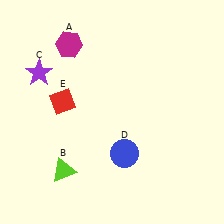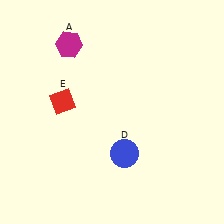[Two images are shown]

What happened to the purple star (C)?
The purple star (C) was removed in Image 2. It was in the top-left area of Image 1.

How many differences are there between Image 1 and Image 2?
There are 2 differences between the two images.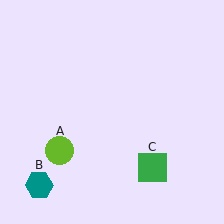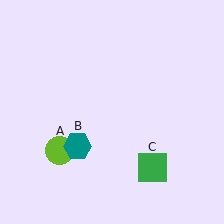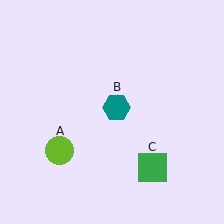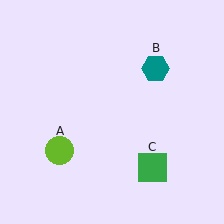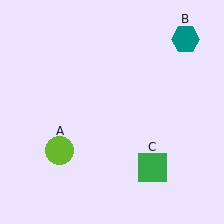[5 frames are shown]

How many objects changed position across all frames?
1 object changed position: teal hexagon (object B).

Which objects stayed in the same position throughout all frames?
Lime circle (object A) and green square (object C) remained stationary.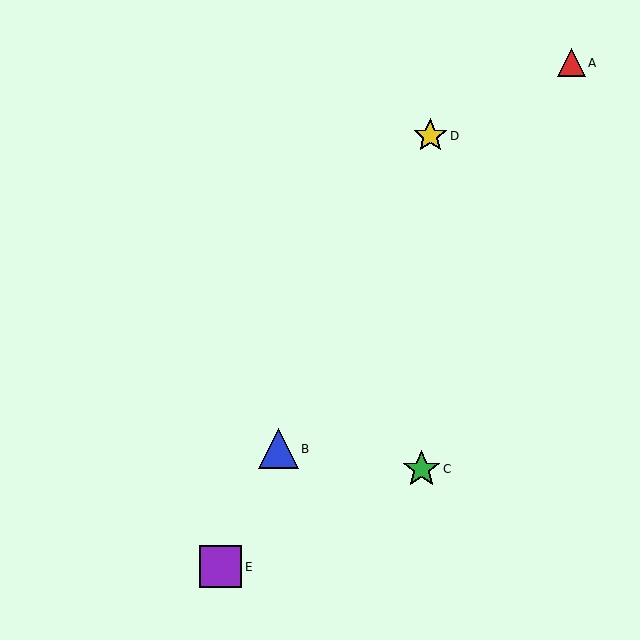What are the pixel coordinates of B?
Object B is at (278, 449).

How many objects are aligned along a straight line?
3 objects (B, D, E) are aligned along a straight line.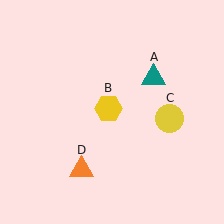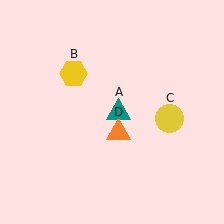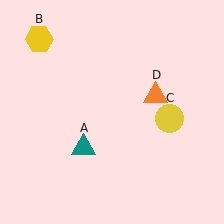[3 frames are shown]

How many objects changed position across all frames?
3 objects changed position: teal triangle (object A), yellow hexagon (object B), orange triangle (object D).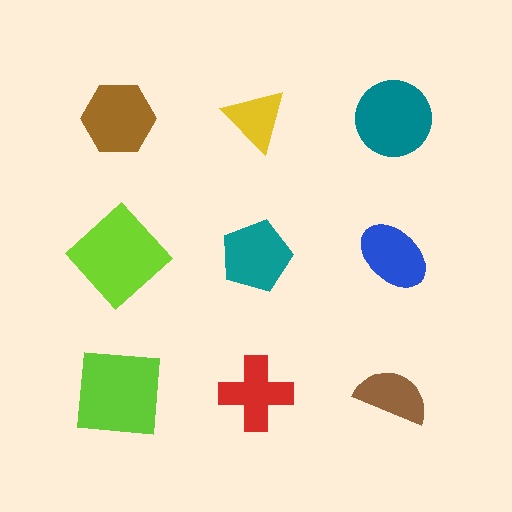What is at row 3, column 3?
A brown semicircle.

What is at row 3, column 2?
A red cross.